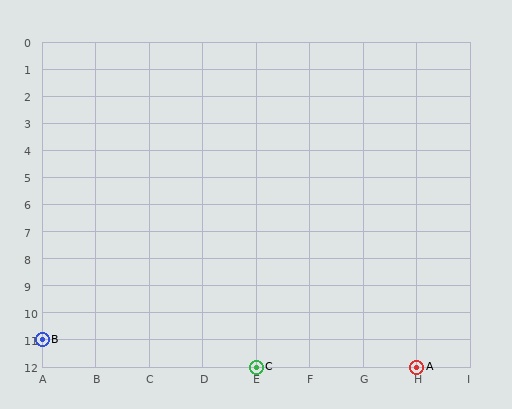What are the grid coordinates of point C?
Point C is at grid coordinates (E, 12).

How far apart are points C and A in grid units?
Points C and A are 3 columns apart.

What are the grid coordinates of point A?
Point A is at grid coordinates (H, 12).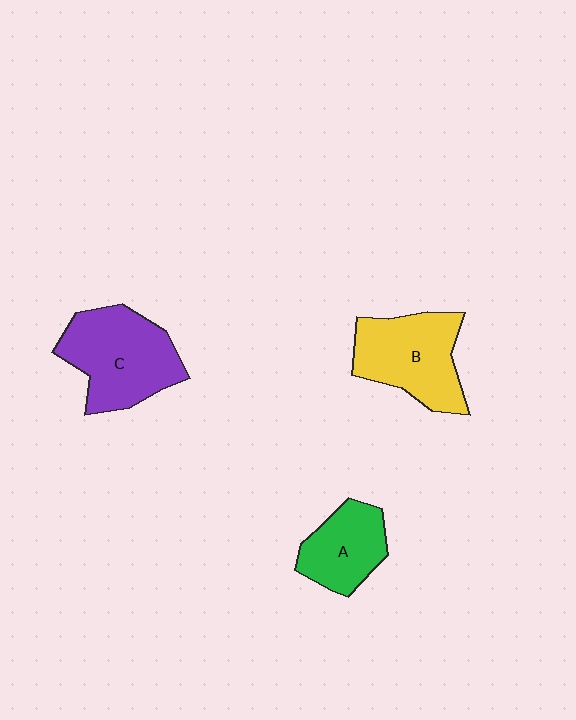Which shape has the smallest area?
Shape A (green).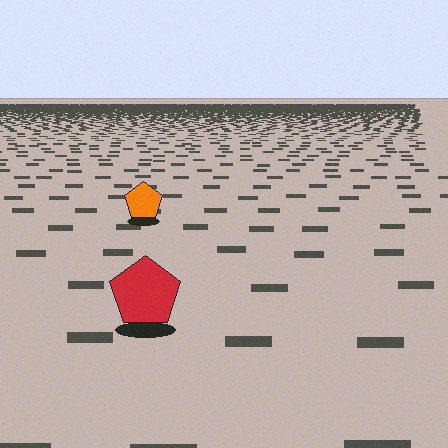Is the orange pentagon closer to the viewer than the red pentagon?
No. The red pentagon is closer — you can tell from the texture gradient: the ground texture is coarser near it.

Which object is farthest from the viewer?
The orange pentagon is farthest from the viewer. It appears smaller and the ground texture around it is denser.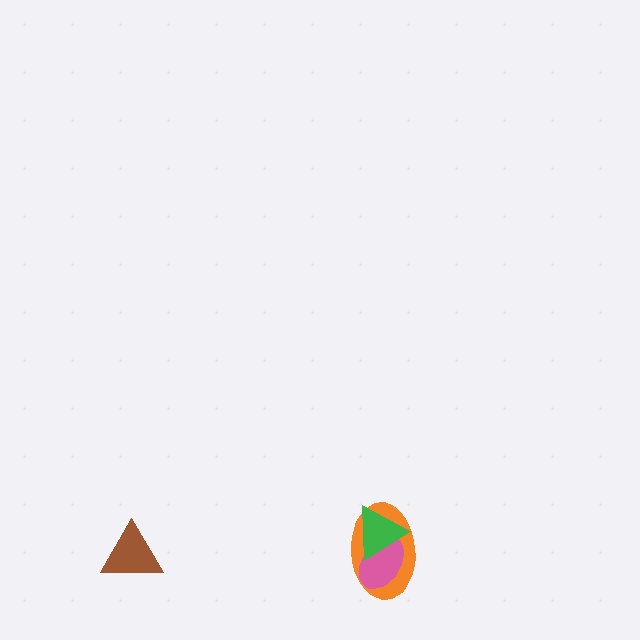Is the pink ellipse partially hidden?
Yes, it is partially covered by another shape.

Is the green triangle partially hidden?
No, no other shape covers it.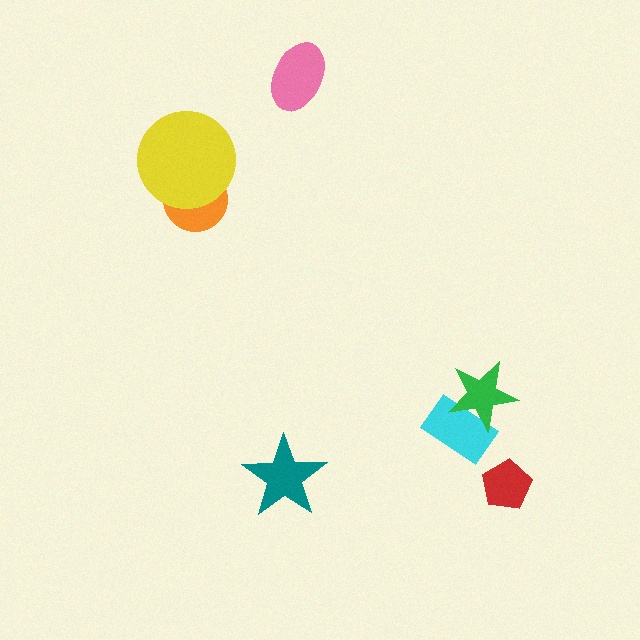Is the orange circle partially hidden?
Yes, it is partially covered by another shape.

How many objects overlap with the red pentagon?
0 objects overlap with the red pentagon.